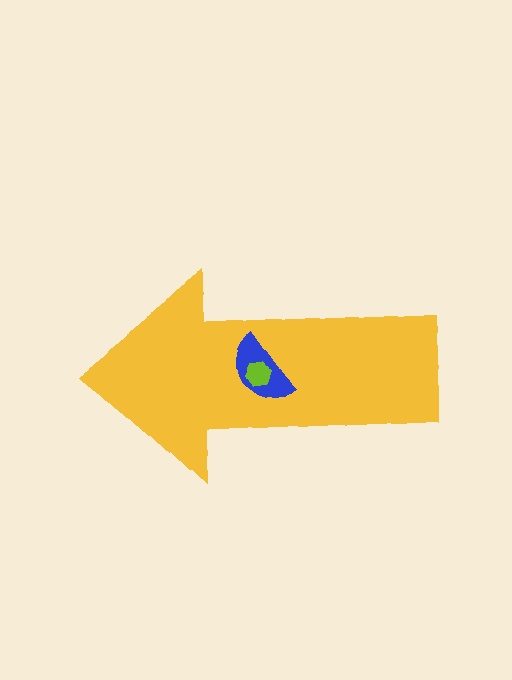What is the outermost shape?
The yellow arrow.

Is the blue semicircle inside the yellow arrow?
Yes.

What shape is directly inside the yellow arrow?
The blue semicircle.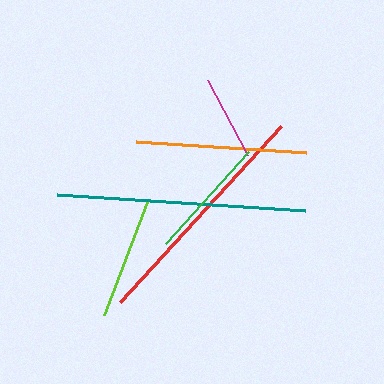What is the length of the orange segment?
The orange segment is approximately 170 pixels long.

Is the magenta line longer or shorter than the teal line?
The teal line is longer than the magenta line.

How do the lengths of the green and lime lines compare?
The green and lime lines are approximately the same length.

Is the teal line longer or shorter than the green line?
The teal line is longer than the green line.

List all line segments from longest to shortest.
From longest to shortest: teal, red, orange, green, lime, magenta.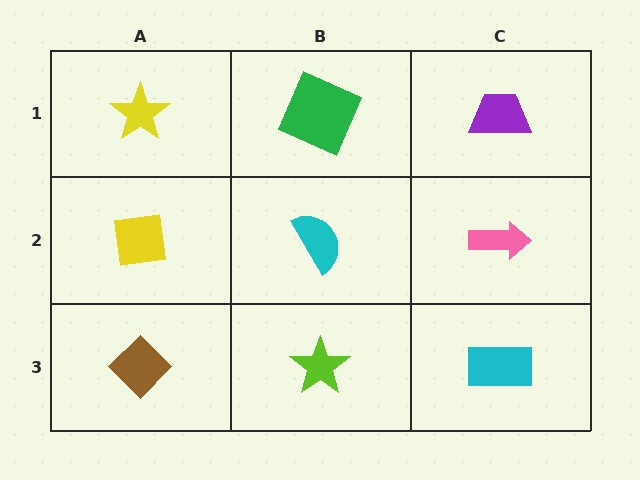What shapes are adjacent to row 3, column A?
A yellow square (row 2, column A), a lime star (row 3, column B).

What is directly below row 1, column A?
A yellow square.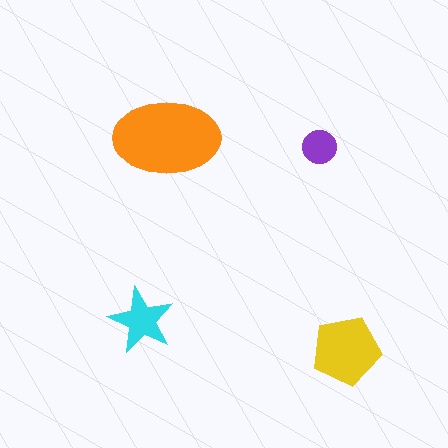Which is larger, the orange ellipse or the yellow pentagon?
The orange ellipse.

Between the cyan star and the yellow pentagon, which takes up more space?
The yellow pentagon.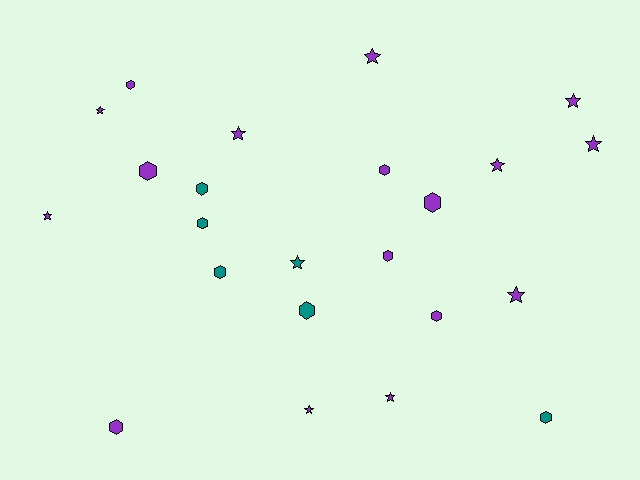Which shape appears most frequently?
Hexagon, with 12 objects.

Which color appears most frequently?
Purple, with 17 objects.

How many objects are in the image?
There are 23 objects.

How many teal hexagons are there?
There are 5 teal hexagons.